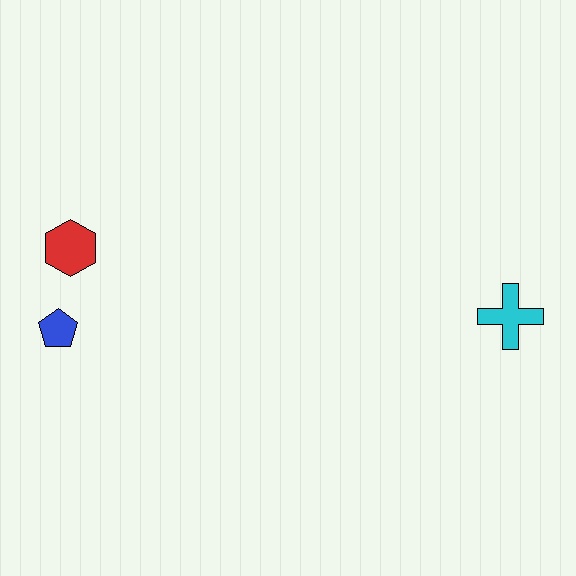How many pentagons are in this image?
There is 1 pentagon.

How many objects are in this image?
There are 3 objects.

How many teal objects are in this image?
There are no teal objects.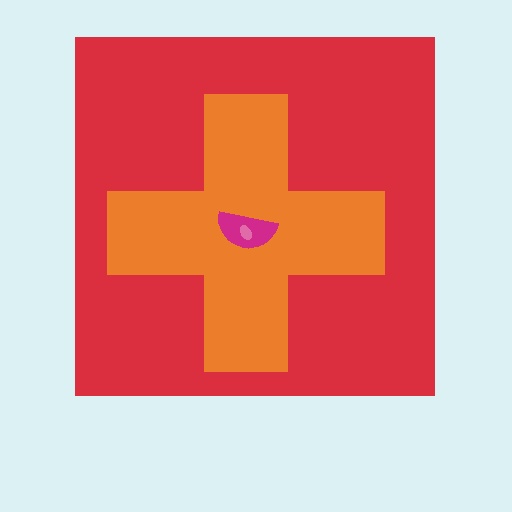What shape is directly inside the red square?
The orange cross.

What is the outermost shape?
The red square.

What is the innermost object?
The pink ellipse.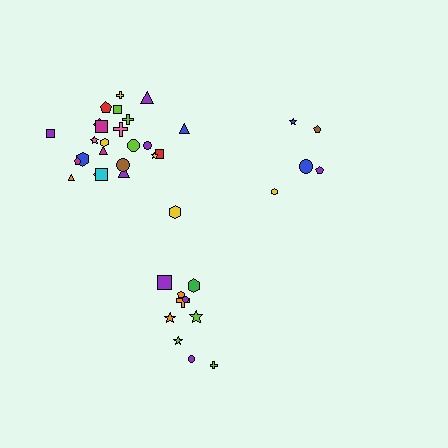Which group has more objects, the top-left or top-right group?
The top-left group.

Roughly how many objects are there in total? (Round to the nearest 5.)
Roughly 40 objects in total.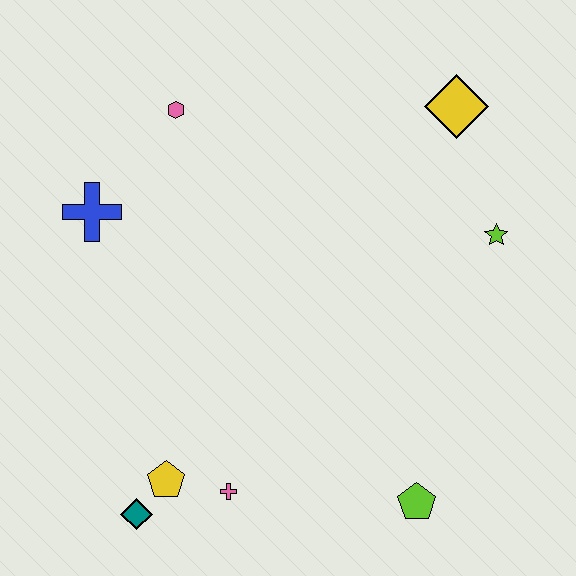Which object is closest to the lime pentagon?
The pink cross is closest to the lime pentagon.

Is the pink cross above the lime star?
No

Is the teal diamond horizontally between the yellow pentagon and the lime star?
No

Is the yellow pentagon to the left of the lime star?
Yes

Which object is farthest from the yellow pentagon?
The yellow diamond is farthest from the yellow pentagon.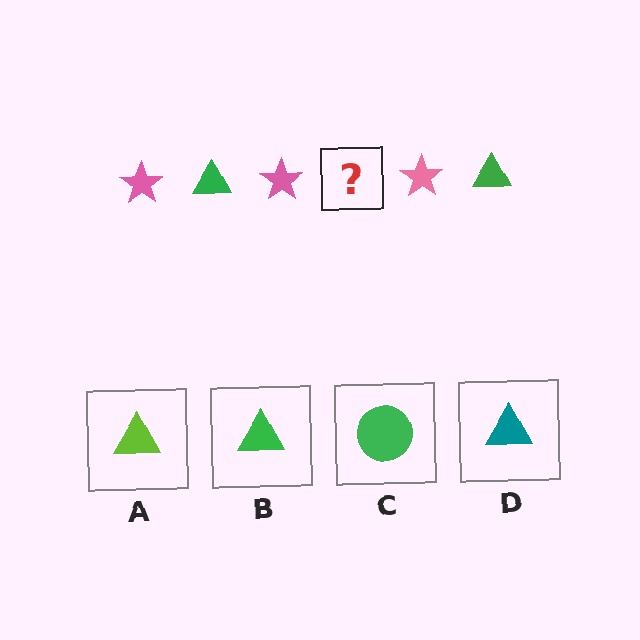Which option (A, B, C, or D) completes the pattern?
B.